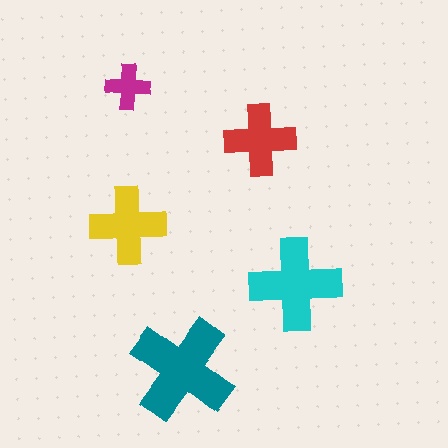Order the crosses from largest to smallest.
the teal one, the cyan one, the yellow one, the red one, the magenta one.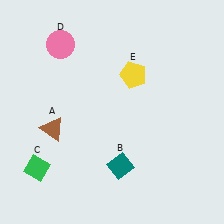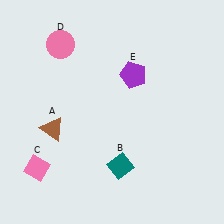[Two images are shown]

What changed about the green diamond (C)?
In Image 1, C is green. In Image 2, it changed to pink.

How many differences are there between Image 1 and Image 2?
There are 2 differences between the two images.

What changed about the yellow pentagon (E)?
In Image 1, E is yellow. In Image 2, it changed to purple.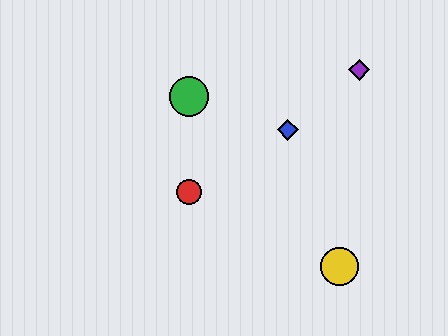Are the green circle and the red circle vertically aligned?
Yes, both are at x≈189.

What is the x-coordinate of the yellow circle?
The yellow circle is at x≈339.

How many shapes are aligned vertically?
2 shapes (the red circle, the green circle) are aligned vertically.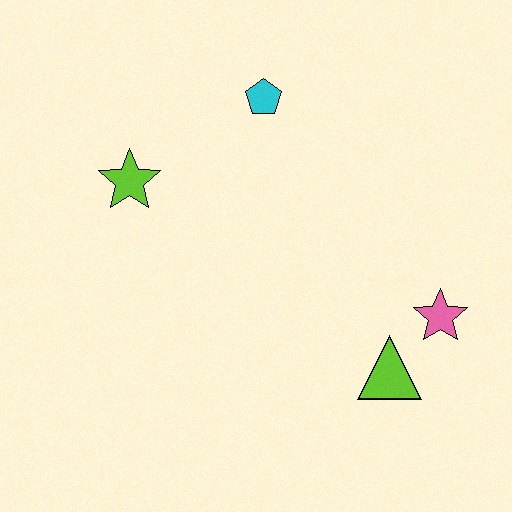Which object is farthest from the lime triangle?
The lime star is farthest from the lime triangle.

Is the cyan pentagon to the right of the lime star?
Yes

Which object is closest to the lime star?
The cyan pentagon is closest to the lime star.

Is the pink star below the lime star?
Yes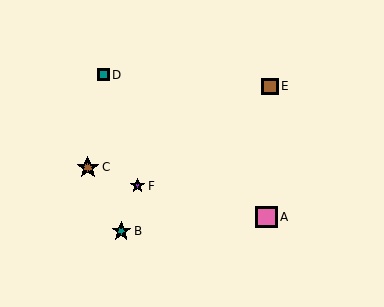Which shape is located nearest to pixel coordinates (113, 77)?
The teal square (labeled D) at (103, 75) is nearest to that location.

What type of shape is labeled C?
Shape C is a brown star.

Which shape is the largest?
The brown star (labeled C) is the largest.